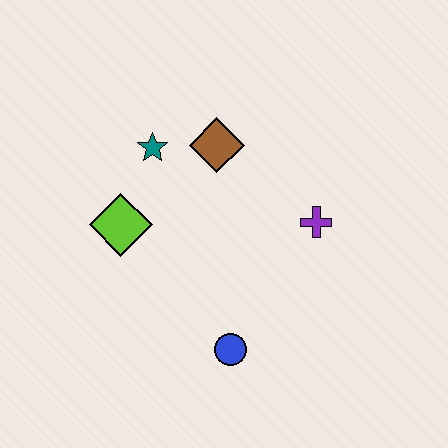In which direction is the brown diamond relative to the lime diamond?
The brown diamond is to the right of the lime diamond.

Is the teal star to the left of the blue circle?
Yes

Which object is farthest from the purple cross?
The lime diamond is farthest from the purple cross.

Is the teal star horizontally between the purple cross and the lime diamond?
Yes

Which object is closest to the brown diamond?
The teal star is closest to the brown diamond.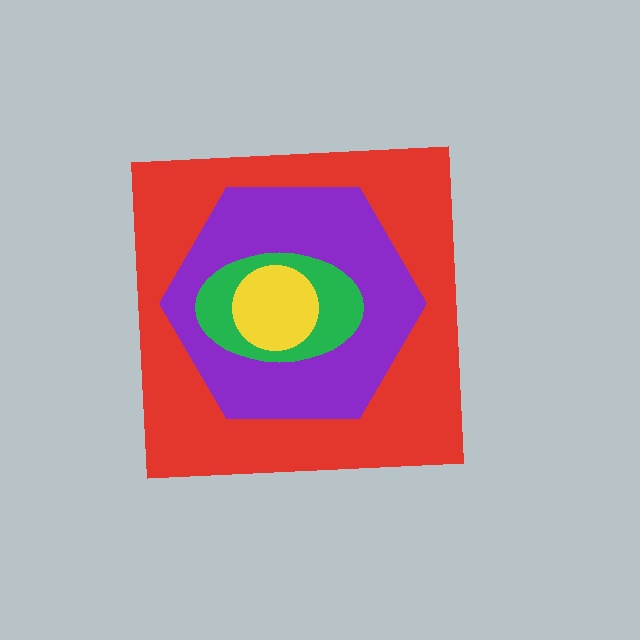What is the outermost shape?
The red square.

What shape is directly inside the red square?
The purple hexagon.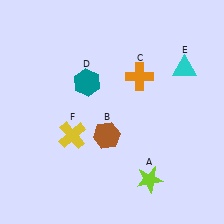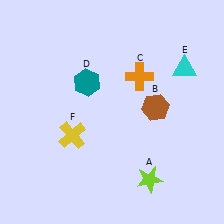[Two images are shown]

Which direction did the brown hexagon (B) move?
The brown hexagon (B) moved right.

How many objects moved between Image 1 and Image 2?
1 object moved between the two images.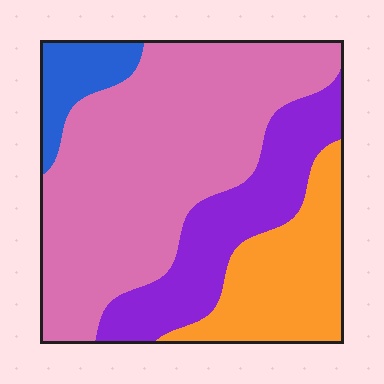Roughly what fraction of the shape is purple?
Purple covers about 20% of the shape.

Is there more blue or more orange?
Orange.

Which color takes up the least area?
Blue, at roughly 5%.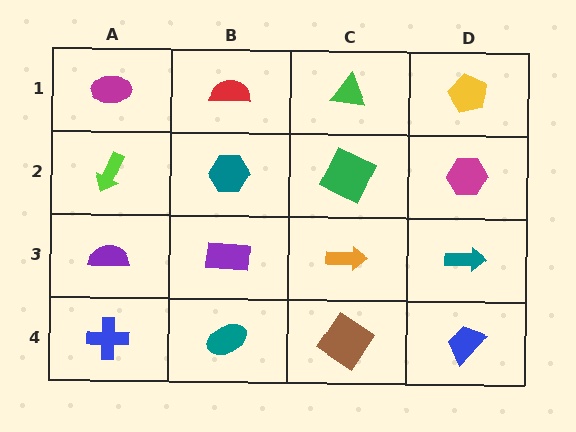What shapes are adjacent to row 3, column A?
A lime arrow (row 2, column A), a blue cross (row 4, column A), a purple rectangle (row 3, column B).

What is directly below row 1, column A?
A lime arrow.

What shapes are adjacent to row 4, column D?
A teal arrow (row 3, column D), a brown diamond (row 4, column C).